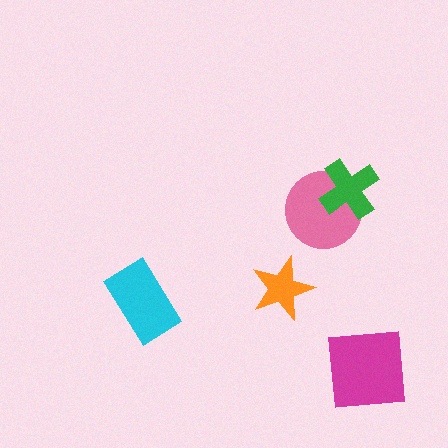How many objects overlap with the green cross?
1 object overlaps with the green cross.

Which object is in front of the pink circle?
The green cross is in front of the pink circle.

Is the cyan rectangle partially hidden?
No, no other shape covers it.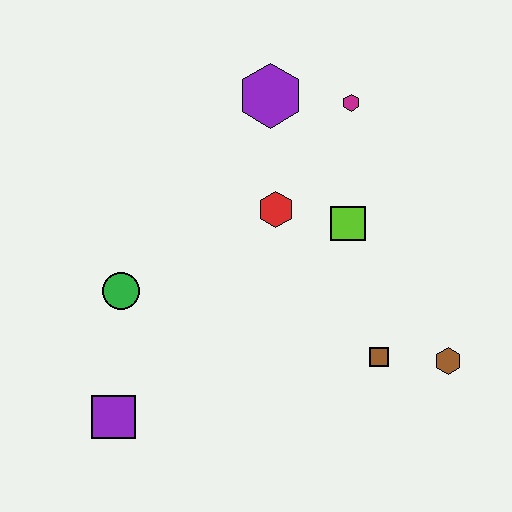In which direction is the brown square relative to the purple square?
The brown square is to the right of the purple square.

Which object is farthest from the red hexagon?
The purple square is farthest from the red hexagon.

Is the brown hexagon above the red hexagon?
No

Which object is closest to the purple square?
The green circle is closest to the purple square.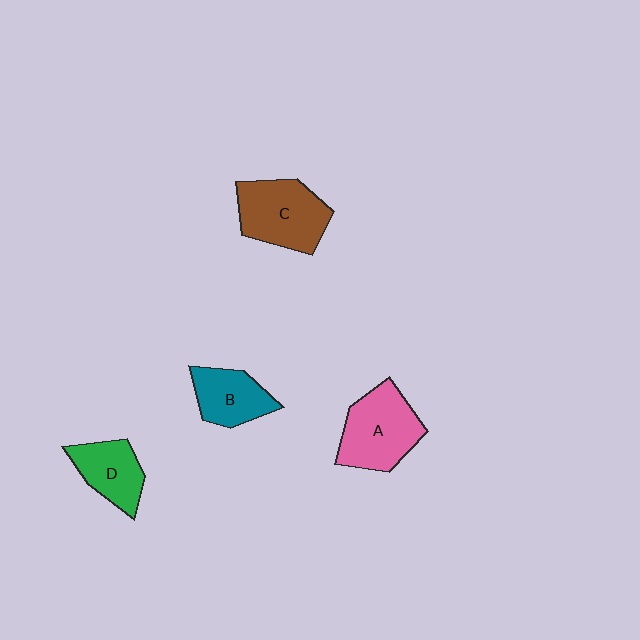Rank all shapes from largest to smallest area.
From largest to smallest: A (pink), C (brown), B (teal), D (green).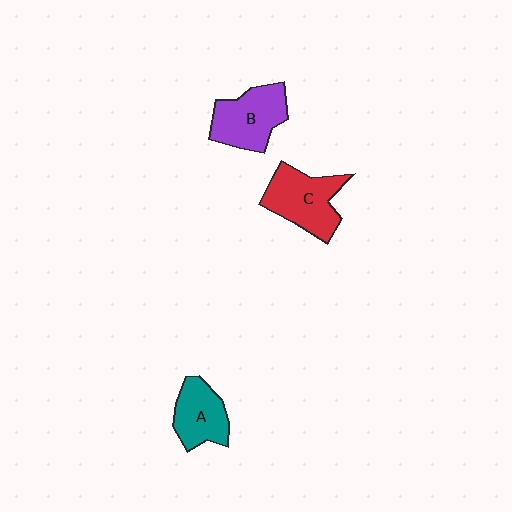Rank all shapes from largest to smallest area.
From largest to smallest: C (red), B (purple), A (teal).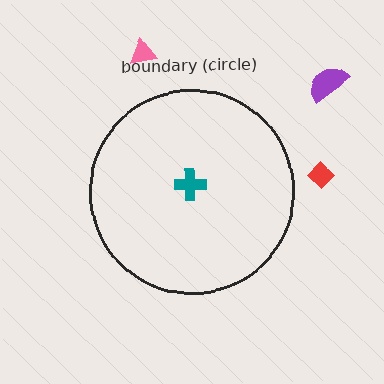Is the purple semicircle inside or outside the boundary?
Outside.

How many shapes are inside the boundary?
1 inside, 3 outside.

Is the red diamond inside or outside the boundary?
Outside.